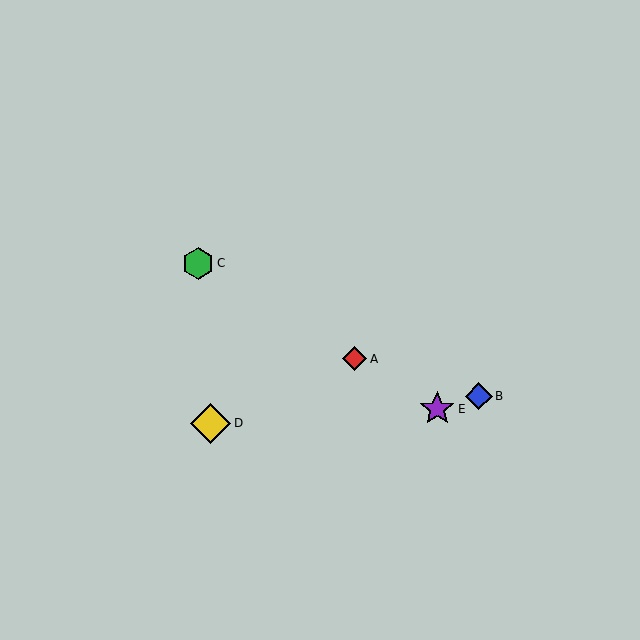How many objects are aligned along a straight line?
3 objects (A, C, E) are aligned along a straight line.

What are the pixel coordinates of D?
Object D is at (211, 423).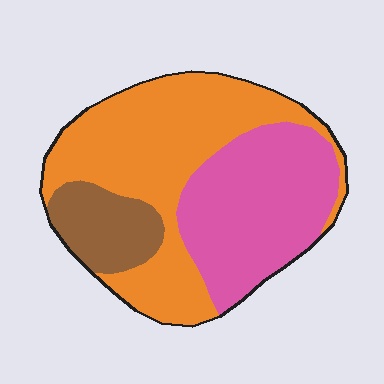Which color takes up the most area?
Orange, at roughly 50%.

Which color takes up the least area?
Brown, at roughly 15%.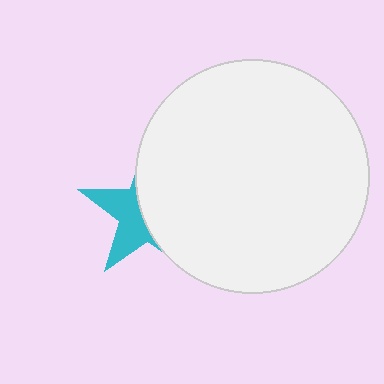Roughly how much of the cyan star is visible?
A small part of it is visible (roughly 40%).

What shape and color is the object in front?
The object in front is a white circle.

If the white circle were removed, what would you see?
You would see the complete cyan star.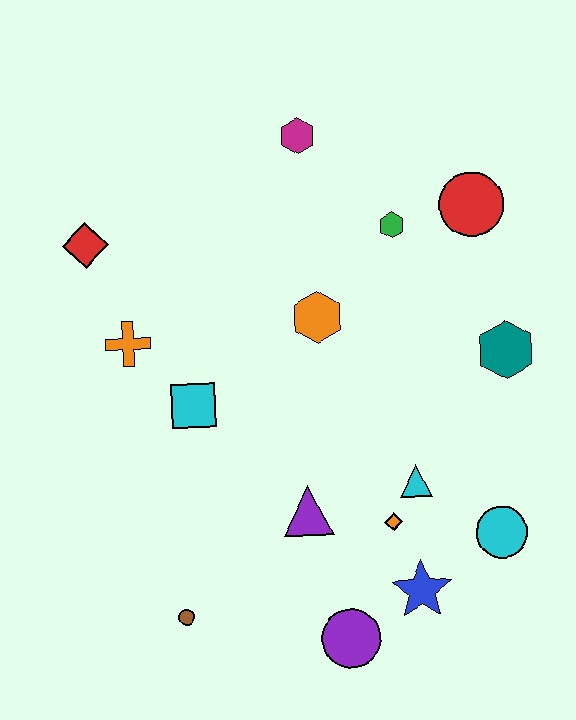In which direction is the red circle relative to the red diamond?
The red circle is to the right of the red diamond.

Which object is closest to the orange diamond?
The cyan triangle is closest to the orange diamond.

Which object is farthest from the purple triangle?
The magenta hexagon is farthest from the purple triangle.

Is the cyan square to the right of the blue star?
No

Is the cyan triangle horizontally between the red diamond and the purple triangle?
No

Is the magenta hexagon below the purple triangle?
No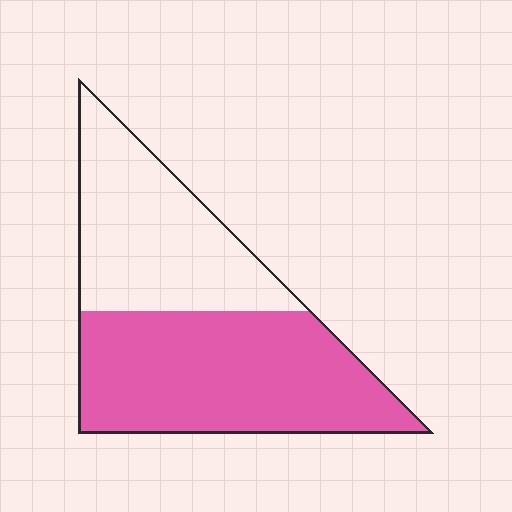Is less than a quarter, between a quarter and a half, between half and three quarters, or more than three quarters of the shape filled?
Between half and three quarters.